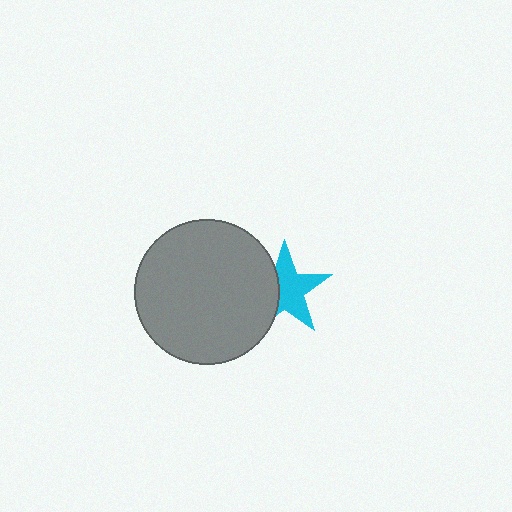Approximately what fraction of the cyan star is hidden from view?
Roughly 36% of the cyan star is hidden behind the gray circle.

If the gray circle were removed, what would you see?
You would see the complete cyan star.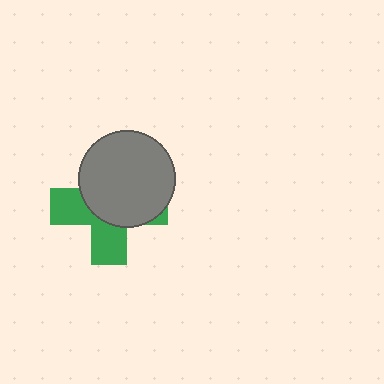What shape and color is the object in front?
The object in front is a gray circle.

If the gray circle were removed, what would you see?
You would see the complete green cross.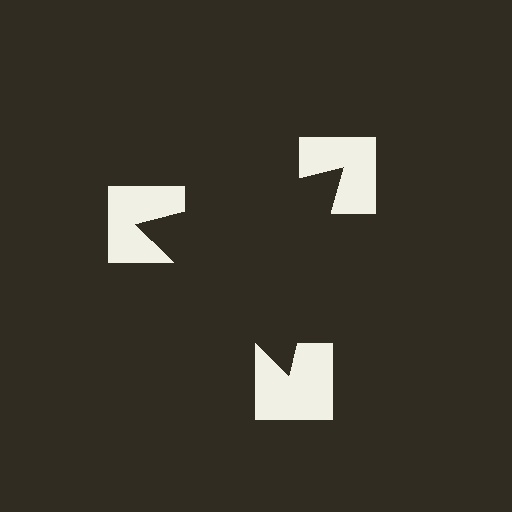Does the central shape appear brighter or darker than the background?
It typically appears slightly darker than the background, even though no actual brightness change is drawn.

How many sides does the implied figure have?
3 sides.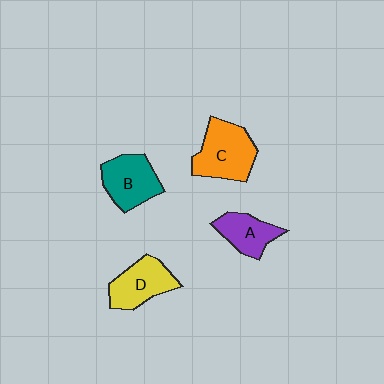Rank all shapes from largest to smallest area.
From largest to smallest: C (orange), B (teal), D (yellow), A (purple).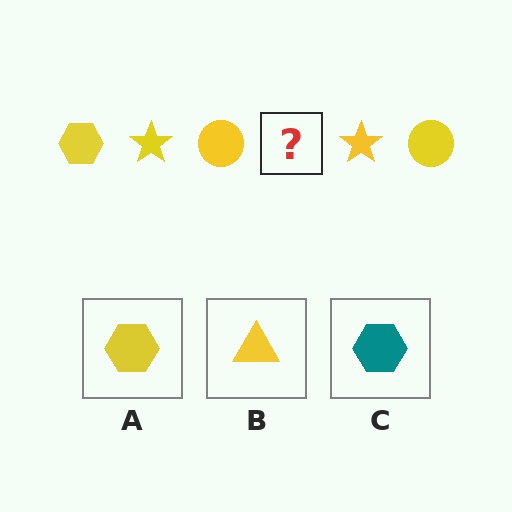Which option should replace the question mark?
Option A.